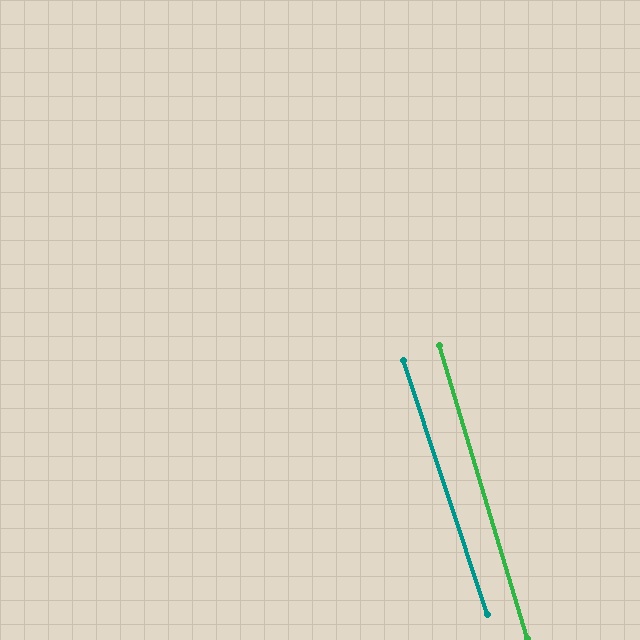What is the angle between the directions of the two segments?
Approximately 2 degrees.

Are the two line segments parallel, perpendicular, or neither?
Parallel — their directions differ by only 1.6°.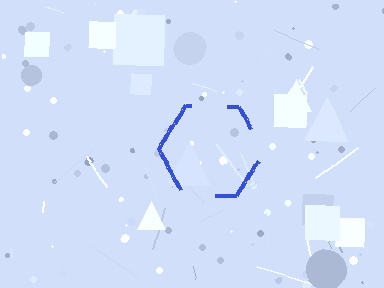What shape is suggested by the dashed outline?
The dashed outline suggests a hexagon.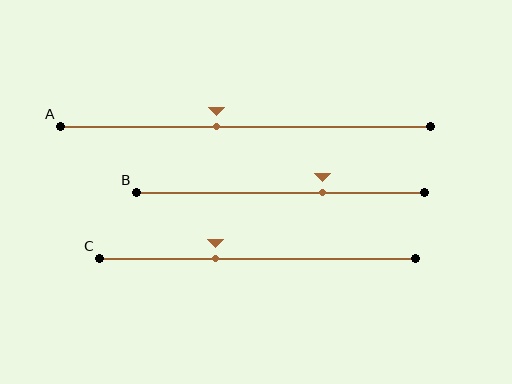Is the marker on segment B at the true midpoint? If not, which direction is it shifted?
No, the marker on segment B is shifted to the right by about 15% of the segment length.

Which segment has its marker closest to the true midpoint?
Segment A has its marker closest to the true midpoint.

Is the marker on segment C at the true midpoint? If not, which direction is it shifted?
No, the marker on segment C is shifted to the left by about 13% of the segment length.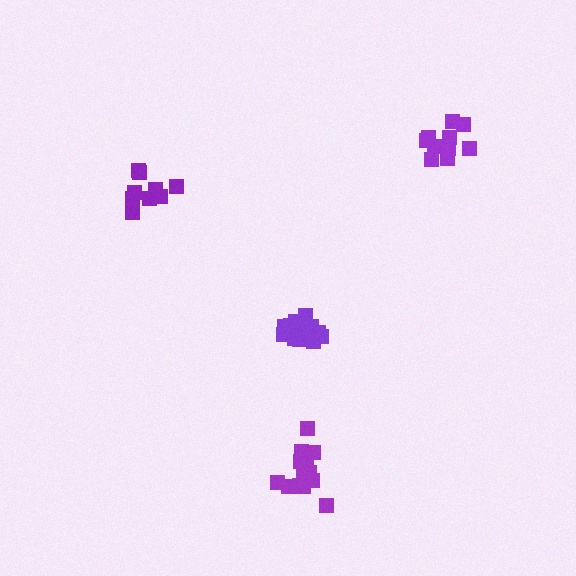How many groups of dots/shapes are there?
There are 4 groups.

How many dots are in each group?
Group 1: 12 dots, Group 2: 10 dots, Group 3: 13 dots, Group 4: 9 dots (44 total).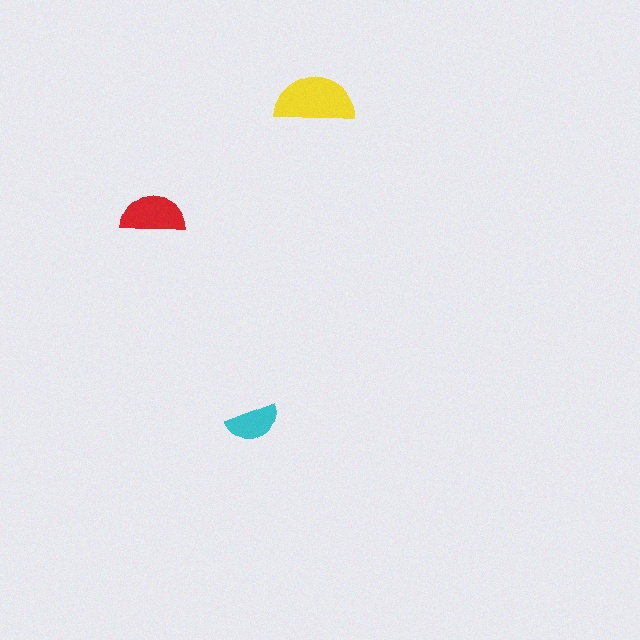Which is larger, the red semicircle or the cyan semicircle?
The red one.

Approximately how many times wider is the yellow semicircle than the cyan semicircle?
About 1.5 times wider.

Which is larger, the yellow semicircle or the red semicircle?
The yellow one.